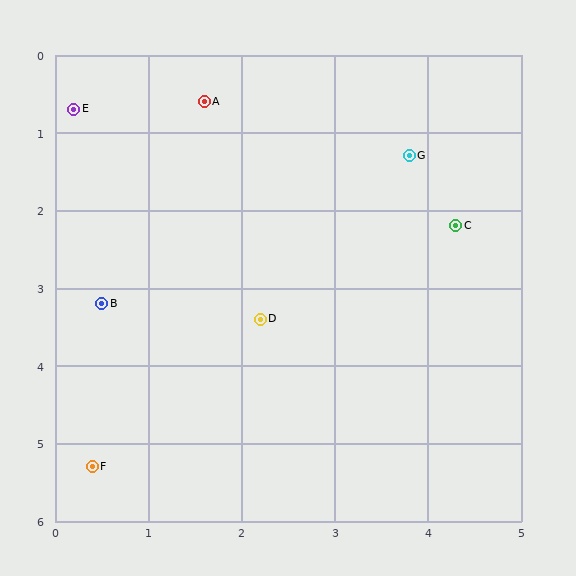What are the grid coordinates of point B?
Point B is at approximately (0.5, 3.2).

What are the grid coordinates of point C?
Point C is at approximately (4.3, 2.2).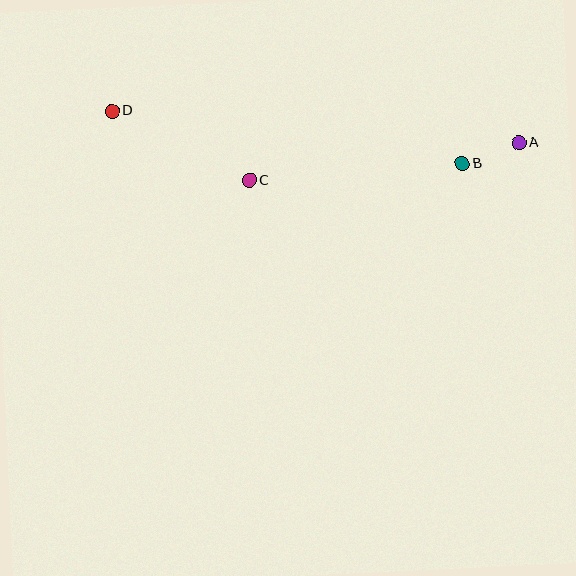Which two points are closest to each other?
Points A and B are closest to each other.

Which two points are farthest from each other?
Points A and D are farthest from each other.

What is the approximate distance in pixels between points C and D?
The distance between C and D is approximately 154 pixels.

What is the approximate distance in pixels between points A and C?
The distance between A and C is approximately 272 pixels.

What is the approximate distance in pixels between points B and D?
The distance between B and D is approximately 354 pixels.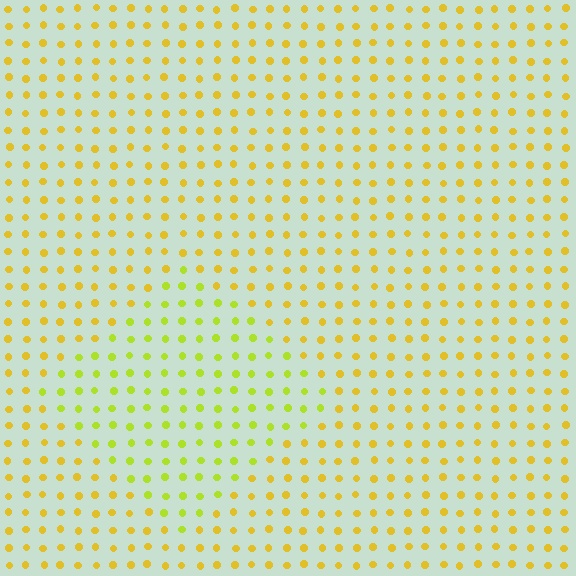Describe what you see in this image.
The image is filled with small yellow elements in a uniform arrangement. A diamond-shaped region is visible where the elements are tinted to a slightly different hue, forming a subtle color boundary.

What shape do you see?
I see a diamond.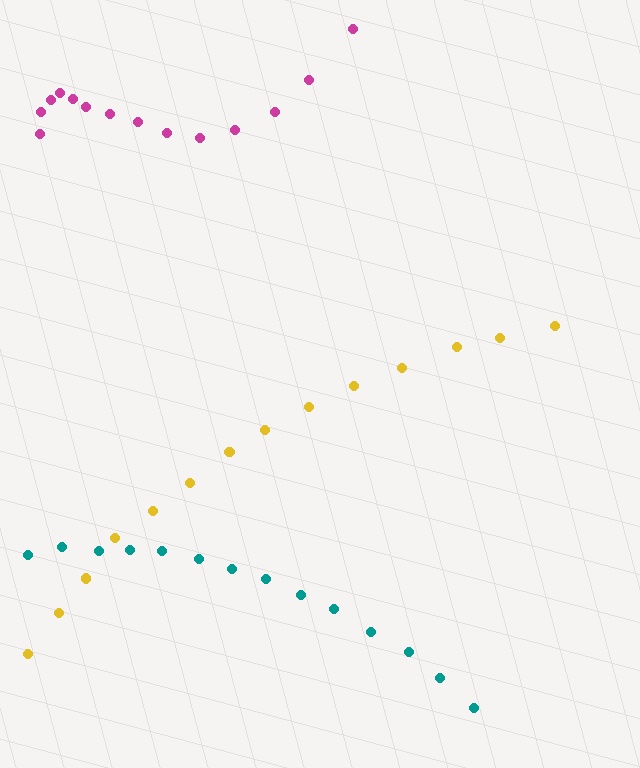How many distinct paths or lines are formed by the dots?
There are 3 distinct paths.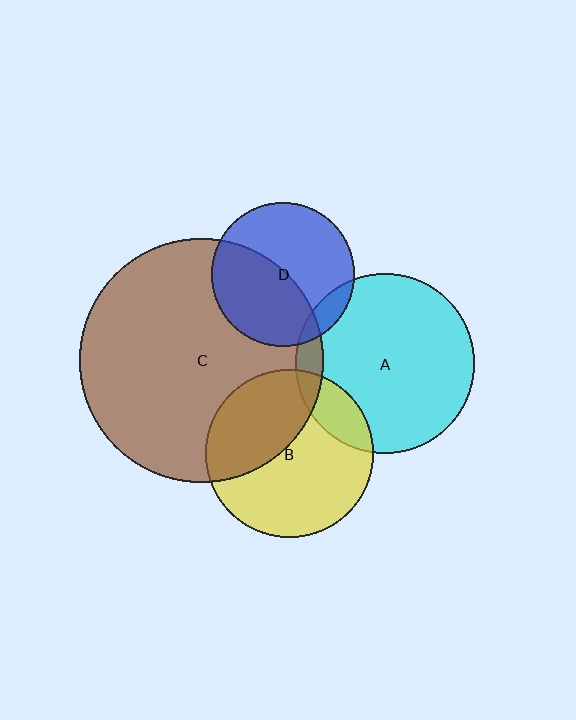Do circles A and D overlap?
Yes.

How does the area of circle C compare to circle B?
Approximately 2.1 times.